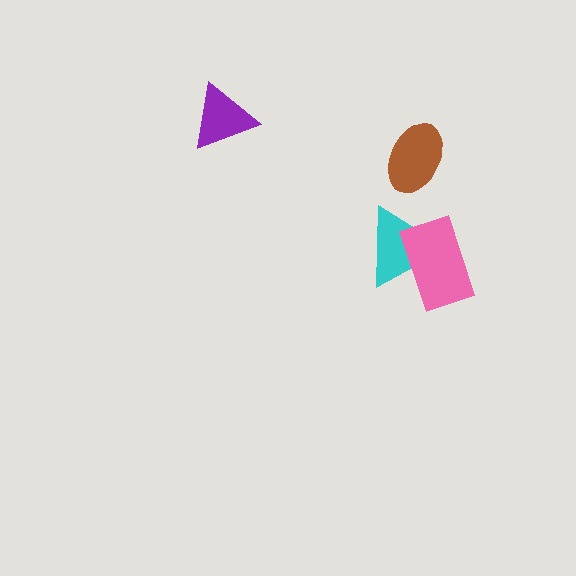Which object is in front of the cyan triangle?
The pink rectangle is in front of the cyan triangle.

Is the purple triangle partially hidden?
No, no other shape covers it.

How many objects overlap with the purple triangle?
0 objects overlap with the purple triangle.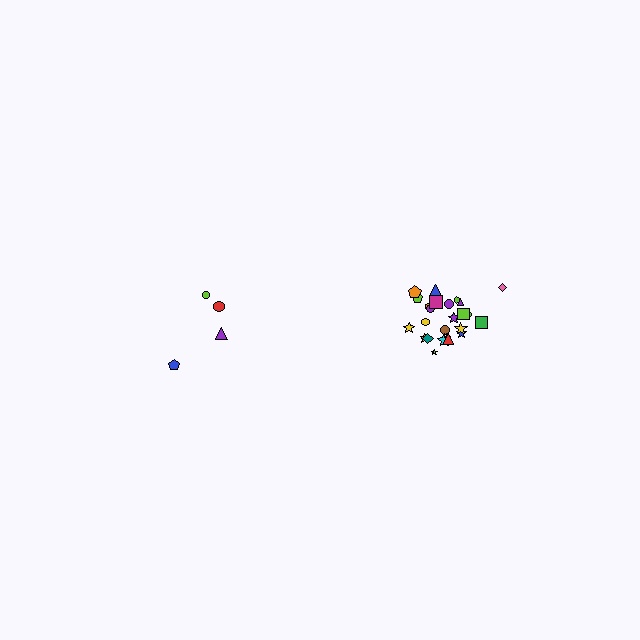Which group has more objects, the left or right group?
The right group.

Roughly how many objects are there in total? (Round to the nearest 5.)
Roughly 30 objects in total.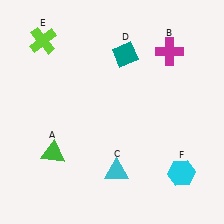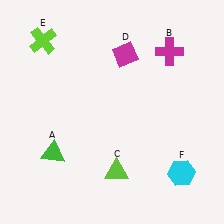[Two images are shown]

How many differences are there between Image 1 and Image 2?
There are 2 differences between the two images.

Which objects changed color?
C changed from cyan to lime. D changed from teal to magenta.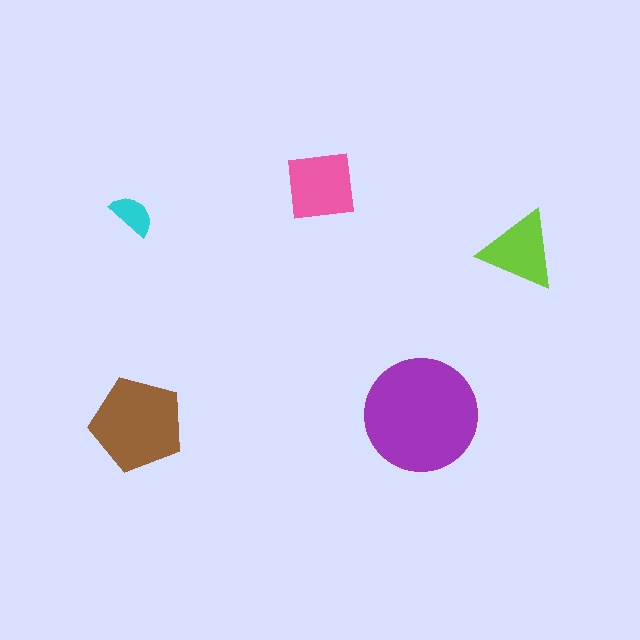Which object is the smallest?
The cyan semicircle.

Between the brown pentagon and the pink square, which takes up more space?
The brown pentagon.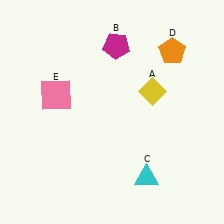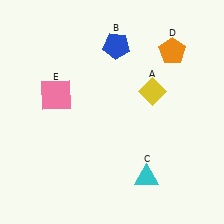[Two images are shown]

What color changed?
The pentagon (B) changed from magenta in Image 1 to blue in Image 2.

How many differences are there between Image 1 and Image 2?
There is 1 difference between the two images.